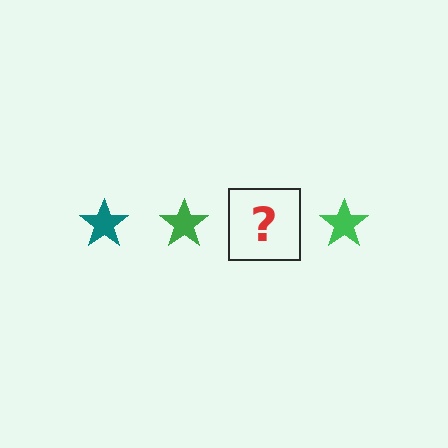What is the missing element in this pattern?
The missing element is a teal star.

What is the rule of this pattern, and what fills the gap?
The rule is that the pattern cycles through teal, green stars. The gap should be filled with a teal star.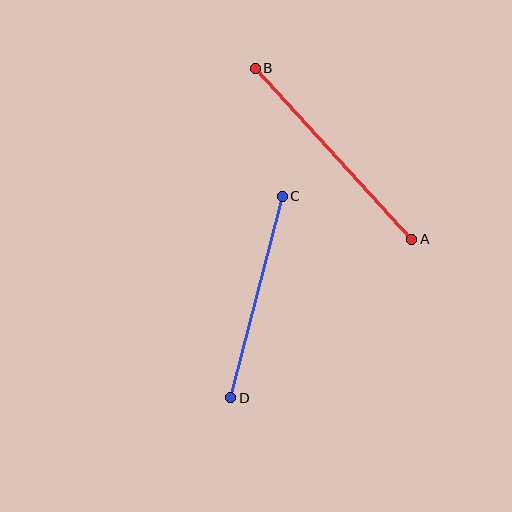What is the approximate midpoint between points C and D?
The midpoint is at approximately (257, 297) pixels.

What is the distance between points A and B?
The distance is approximately 232 pixels.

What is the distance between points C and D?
The distance is approximately 208 pixels.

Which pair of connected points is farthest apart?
Points A and B are farthest apart.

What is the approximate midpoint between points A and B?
The midpoint is at approximately (333, 154) pixels.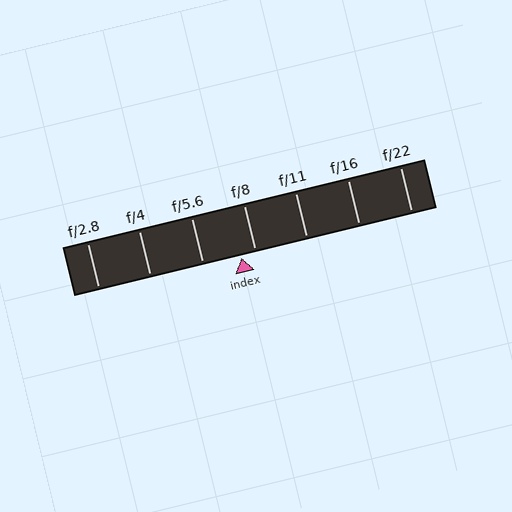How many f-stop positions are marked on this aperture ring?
There are 7 f-stop positions marked.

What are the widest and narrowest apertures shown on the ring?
The widest aperture shown is f/2.8 and the narrowest is f/22.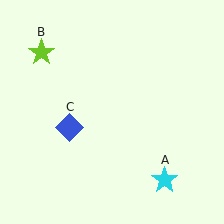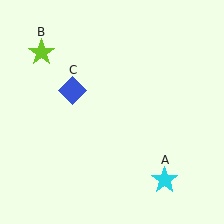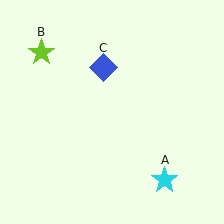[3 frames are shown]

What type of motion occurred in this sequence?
The blue diamond (object C) rotated clockwise around the center of the scene.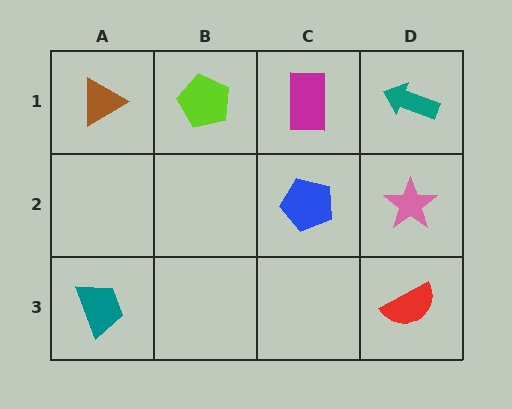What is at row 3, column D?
A red semicircle.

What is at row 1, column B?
A lime pentagon.